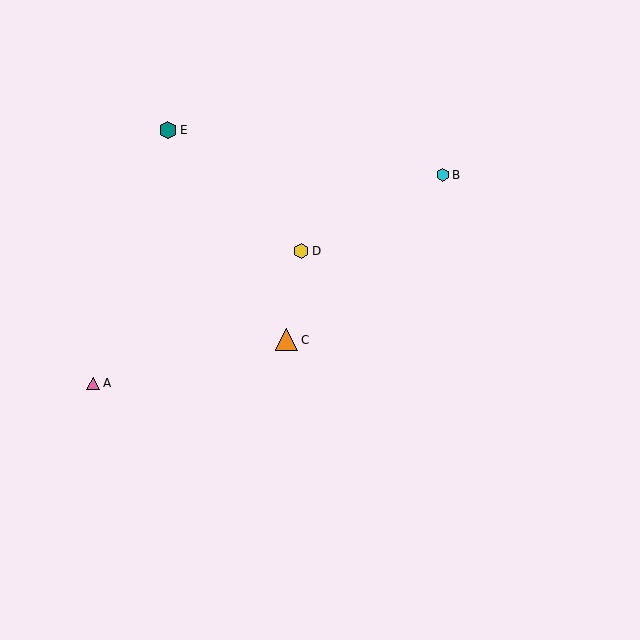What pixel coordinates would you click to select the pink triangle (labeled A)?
Click at (93, 383) to select the pink triangle A.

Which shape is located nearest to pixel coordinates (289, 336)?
The orange triangle (labeled C) at (287, 340) is nearest to that location.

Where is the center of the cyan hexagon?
The center of the cyan hexagon is at (443, 175).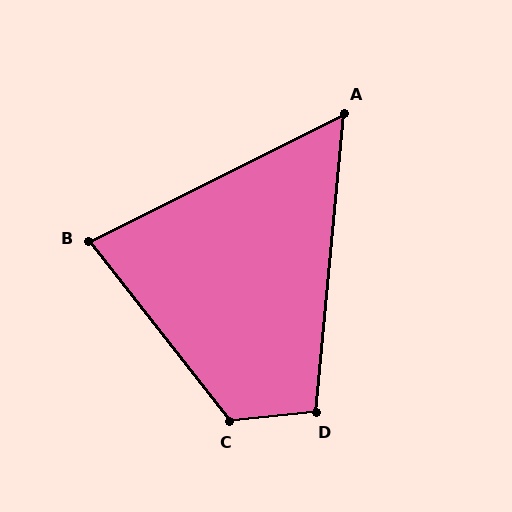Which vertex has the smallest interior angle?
A, at approximately 58 degrees.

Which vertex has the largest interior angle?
C, at approximately 122 degrees.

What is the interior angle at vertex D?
Approximately 101 degrees (obtuse).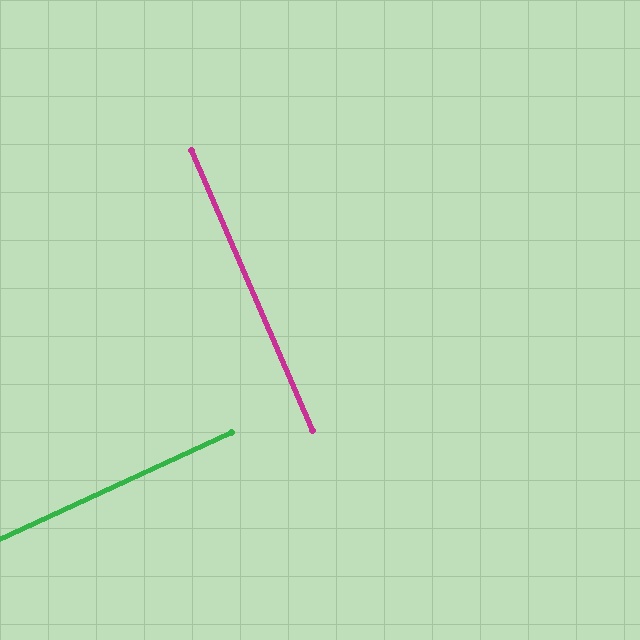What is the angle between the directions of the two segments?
Approximately 89 degrees.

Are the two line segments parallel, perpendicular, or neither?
Perpendicular — they meet at approximately 89°.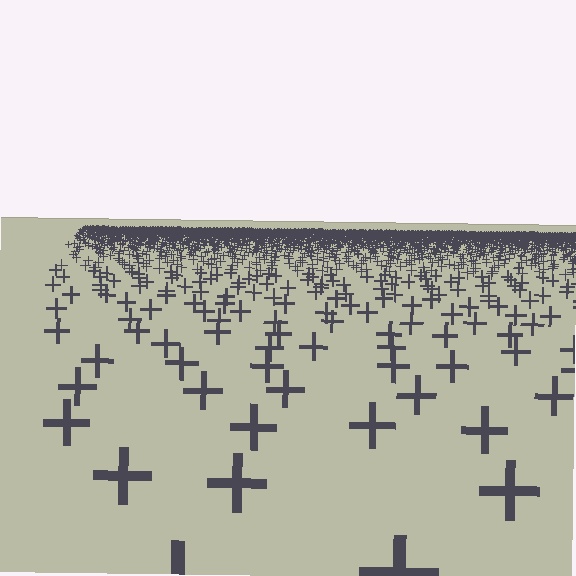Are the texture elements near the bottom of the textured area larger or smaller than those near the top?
Larger. Near the bottom, elements are closer to the viewer and appear at a bigger on-screen size.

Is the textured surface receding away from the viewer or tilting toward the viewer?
The surface is receding away from the viewer. Texture elements get smaller and denser toward the top.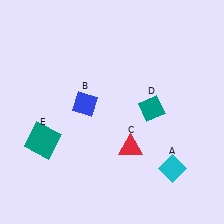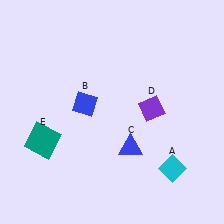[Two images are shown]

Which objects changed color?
C changed from red to blue. D changed from teal to purple.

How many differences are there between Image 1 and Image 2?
There are 2 differences between the two images.